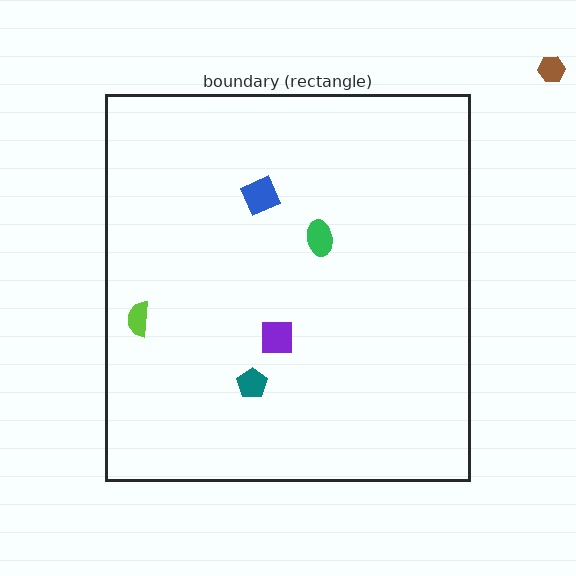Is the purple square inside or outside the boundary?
Inside.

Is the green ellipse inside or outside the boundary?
Inside.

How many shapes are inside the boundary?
5 inside, 1 outside.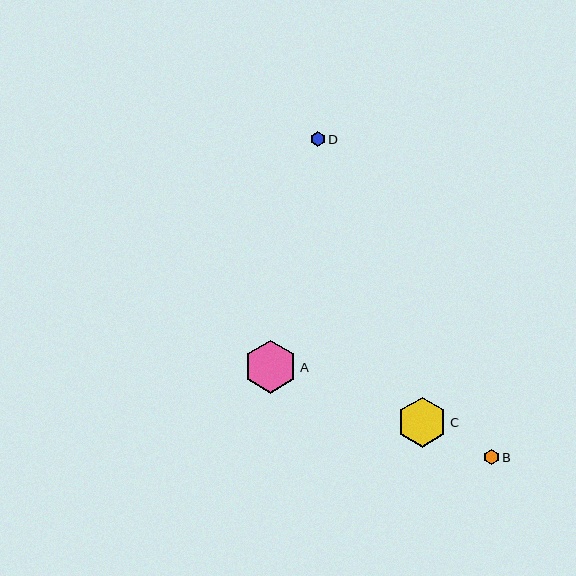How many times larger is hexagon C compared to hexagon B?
Hexagon C is approximately 3.3 times the size of hexagon B.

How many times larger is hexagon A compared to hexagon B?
Hexagon A is approximately 3.5 times the size of hexagon B.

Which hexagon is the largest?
Hexagon A is the largest with a size of approximately 53 pixels.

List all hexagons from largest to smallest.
From largest to smallest: A, C, D, B.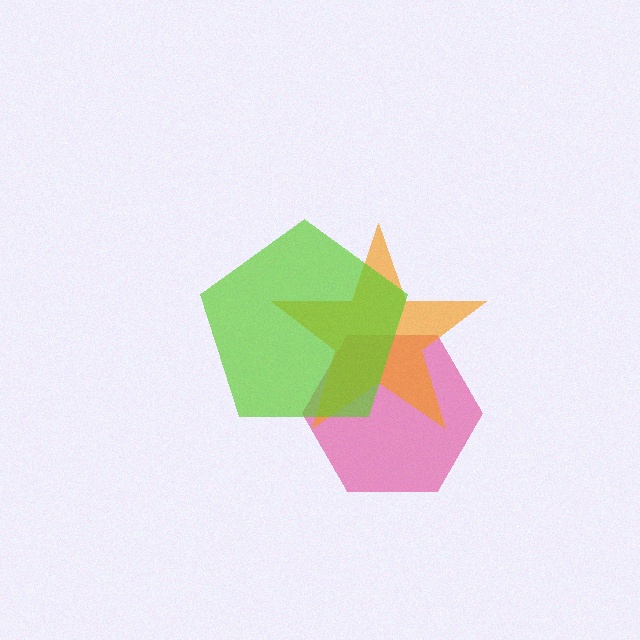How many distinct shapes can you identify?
There are 3 distinct shapes: a pink hexagon, an orange star, a lime pentagon.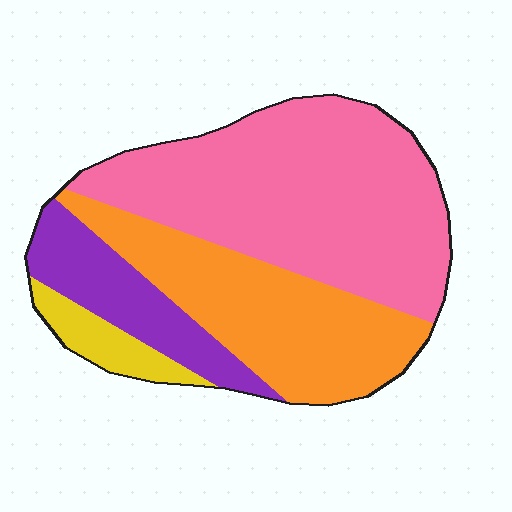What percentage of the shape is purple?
Purple takes up less than a quarter of the shape.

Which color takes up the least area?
Yellow, at roughly 5%.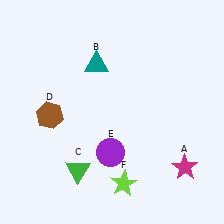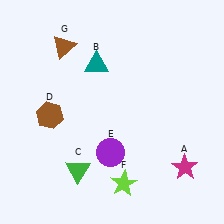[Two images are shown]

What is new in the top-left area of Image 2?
A brown triangle (G) was added in the top-left area of Image 2.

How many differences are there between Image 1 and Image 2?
There is 1 difference between the two images.